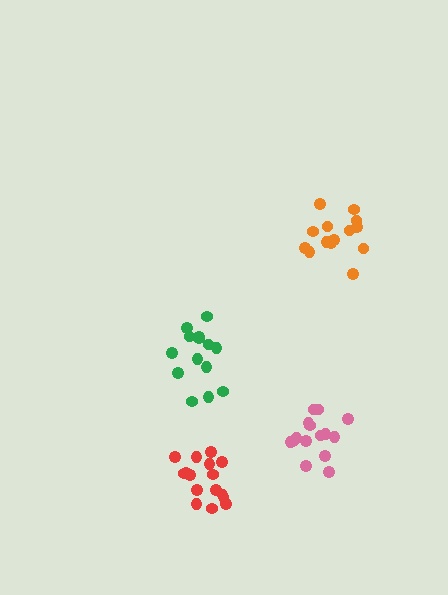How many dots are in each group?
Group 1: 14 dots, Group 2: 14 dots, Group 3: 16 dots, Group 4: 15 dots (59 total).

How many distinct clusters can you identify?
There are 4 distinct clusters.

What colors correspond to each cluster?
The clusters are colored: green, orange, red, pink.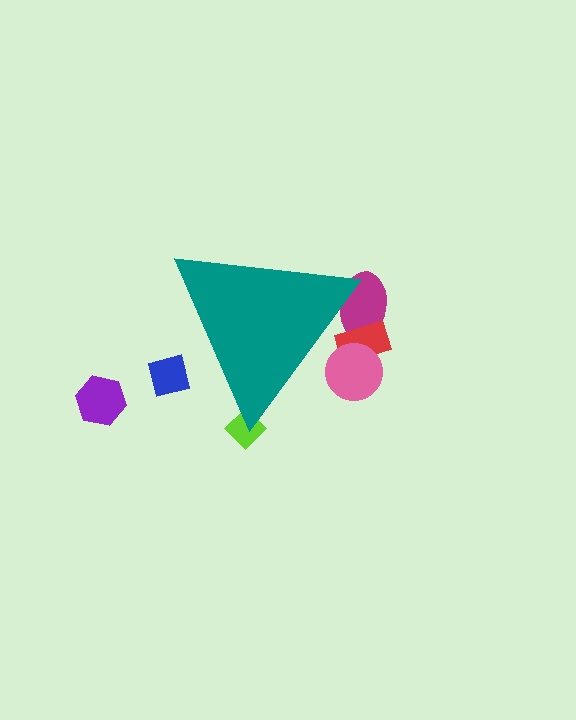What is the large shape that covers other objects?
A teal triangle.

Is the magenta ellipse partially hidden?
Yes, the magenta ellipse is partially hidden behind the teal triangle.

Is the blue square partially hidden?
Yes, the blue square is partially hidden behind the teal triangle.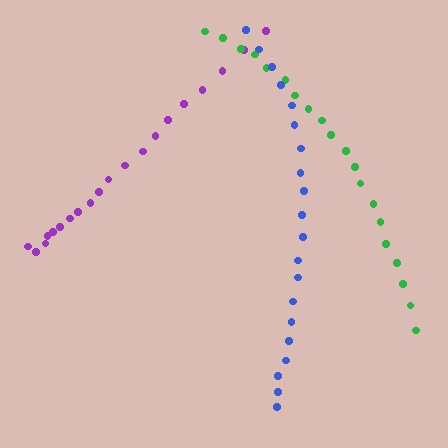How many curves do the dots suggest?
There are 3 distinct paths.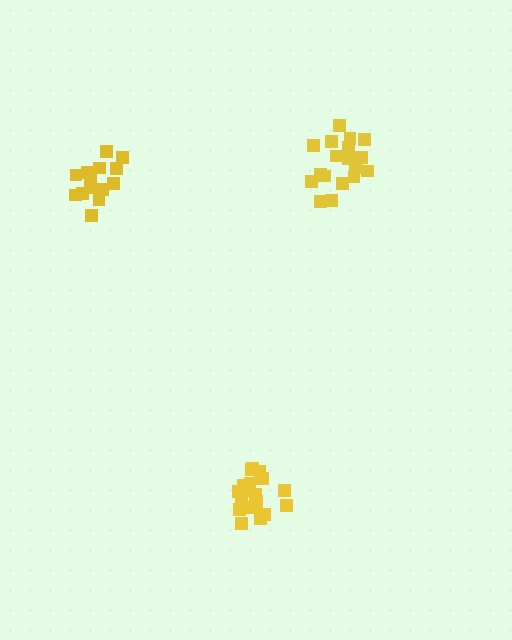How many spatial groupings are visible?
There are 3 spatial groupings.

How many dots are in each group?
Group 1: 16 dots, Group 2: 19 dots, Group 3: 18 dots (53 total).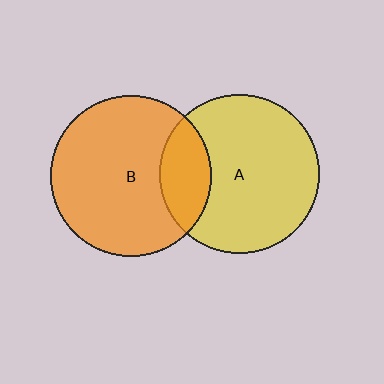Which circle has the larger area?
Circle B (orange).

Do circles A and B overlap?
Yes.